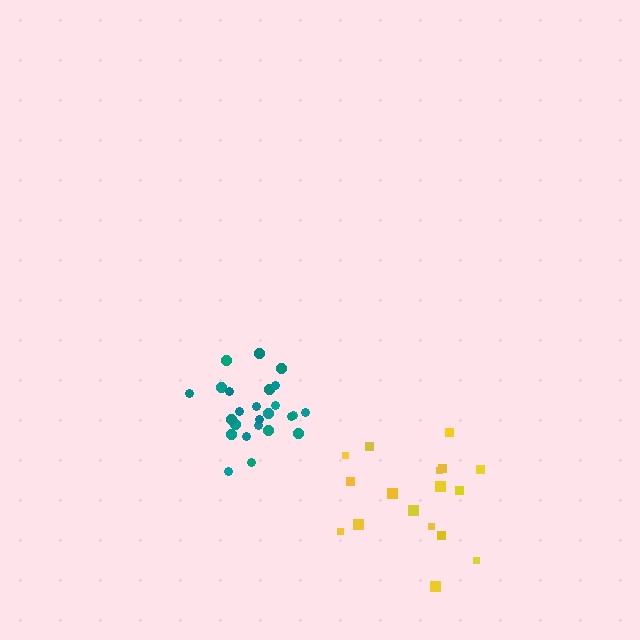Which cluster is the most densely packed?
Teal.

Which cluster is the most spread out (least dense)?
Yellow.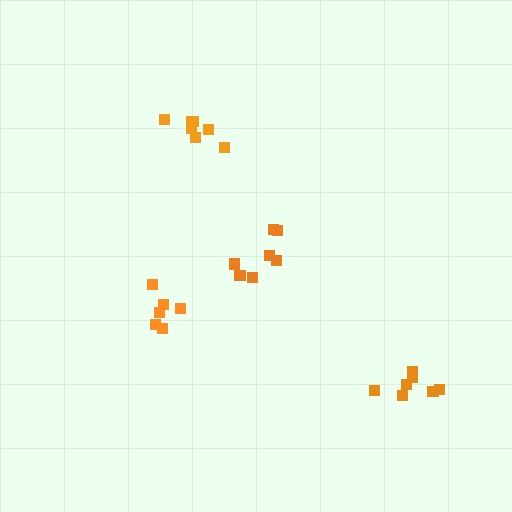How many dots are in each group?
Group 1: 7 dots, Group 2: 6 dots, Group 3: 7 dots, Group 4: 7 dots (27 total).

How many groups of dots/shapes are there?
There are 4 groups.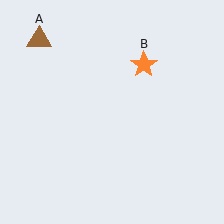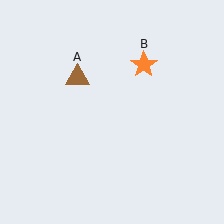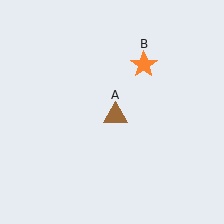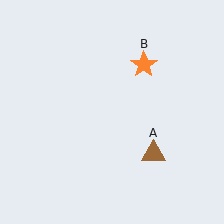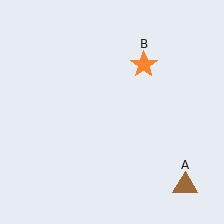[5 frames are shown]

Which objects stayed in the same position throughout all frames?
Orange star (object B) remained stationary.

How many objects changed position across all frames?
1 object changed position: brown triangle (object A).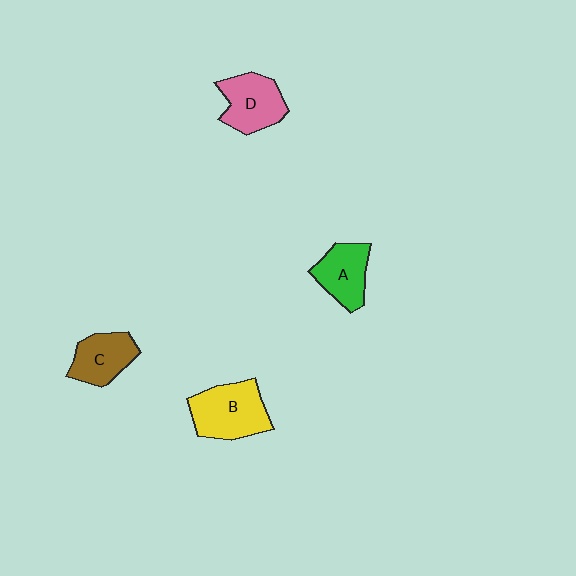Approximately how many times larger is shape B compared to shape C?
Approximately 1.4 times.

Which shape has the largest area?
Shape B (yellow).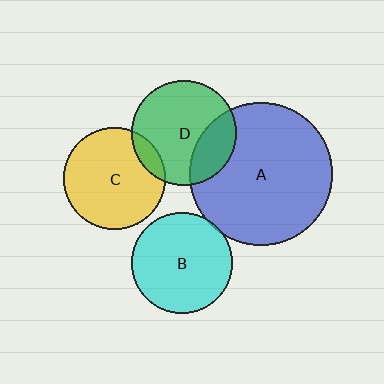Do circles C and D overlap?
Yes.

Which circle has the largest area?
Circle A (blue).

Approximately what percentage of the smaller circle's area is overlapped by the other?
Approximately 10%.